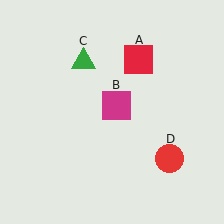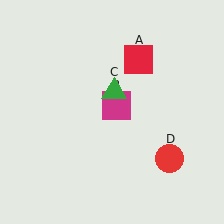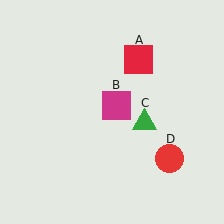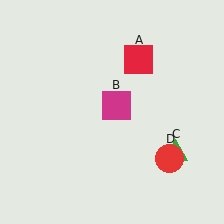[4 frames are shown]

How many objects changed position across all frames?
1 object changed position: green triangle (object C).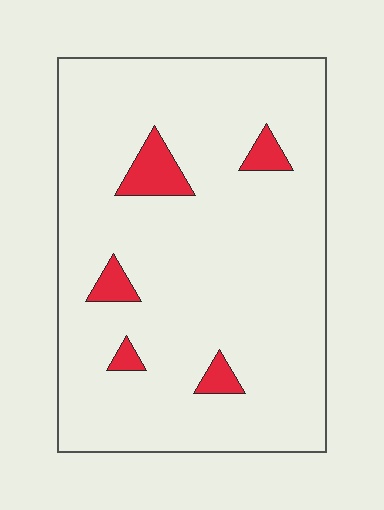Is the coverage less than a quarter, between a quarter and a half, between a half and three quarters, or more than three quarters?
Less than a quarter.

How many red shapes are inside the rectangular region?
5.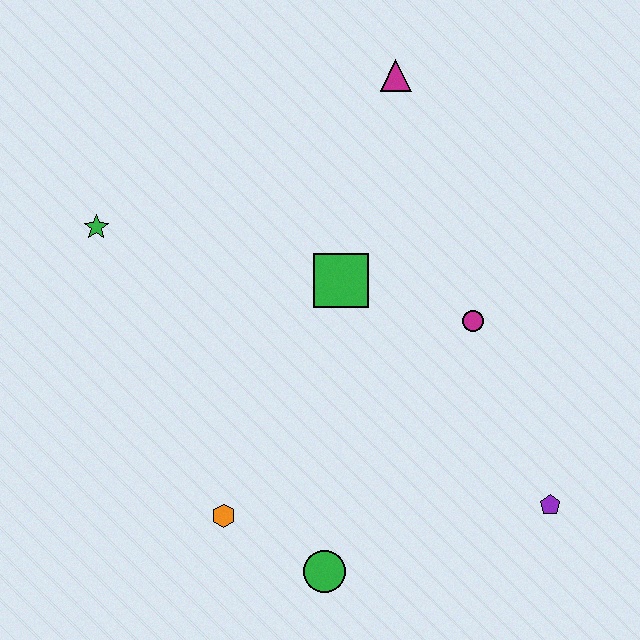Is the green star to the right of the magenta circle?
No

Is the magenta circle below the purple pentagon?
No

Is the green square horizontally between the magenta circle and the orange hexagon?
Yes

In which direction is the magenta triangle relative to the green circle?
The magenta triangle is above the green circle.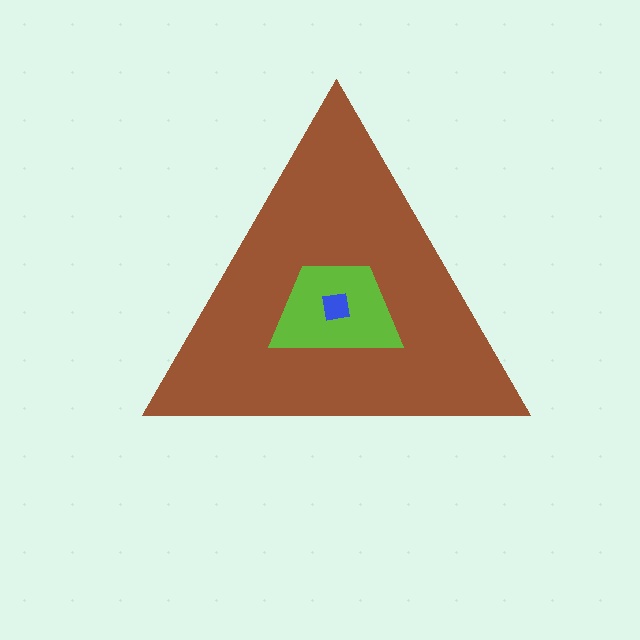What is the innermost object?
The blue square.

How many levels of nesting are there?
3.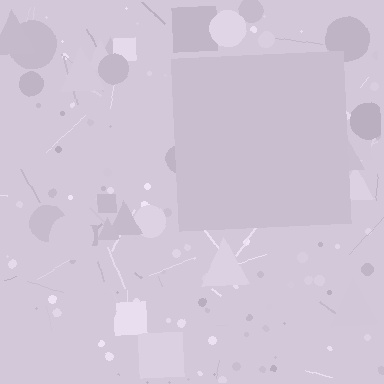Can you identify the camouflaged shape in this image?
The camouflaged shape is a square.